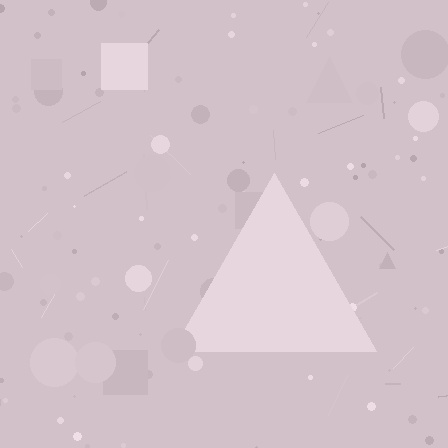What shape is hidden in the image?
A triangle is hidden in the image.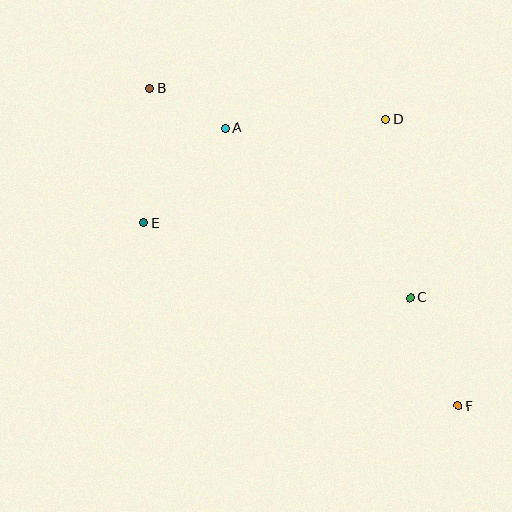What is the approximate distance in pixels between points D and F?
The distance between D and F is approximately 296 pixels.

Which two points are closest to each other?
Points A and B are closest to each other.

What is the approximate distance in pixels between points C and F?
The distance between C and F is approximately 118 pixels.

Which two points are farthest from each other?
Points B and F are farthest from each other.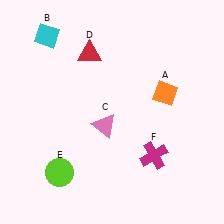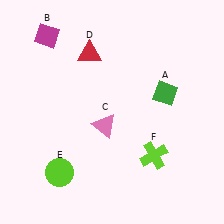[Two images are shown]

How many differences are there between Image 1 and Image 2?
There are 3 differences between the two images.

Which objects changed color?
A changed from orange to green. B changed from cyan to magenta. F changed from magenta to lime.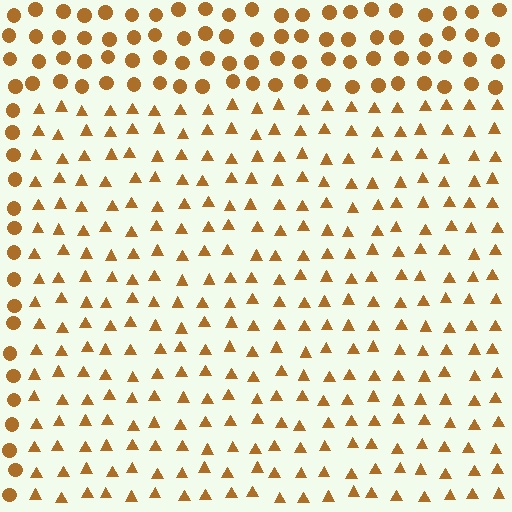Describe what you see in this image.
The image is filled with small brown elements arranged in a uniform grid. A rectangle-shaped region contains triangles, while the surrounding area contains circles. The boundary is defined purely by the change in element shape.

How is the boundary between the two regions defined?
The boundary is defined by a change in element shape: triangles inside vs. circles outside. All elements share the same color and spacing.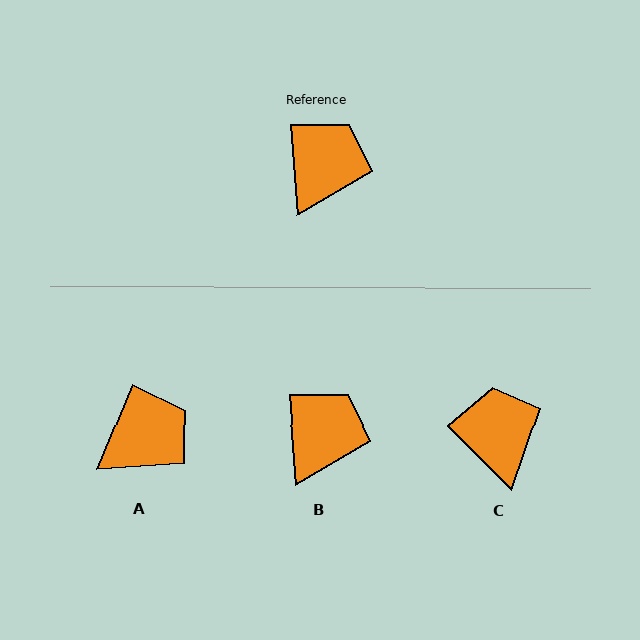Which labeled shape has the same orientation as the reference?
B.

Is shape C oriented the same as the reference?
No, it is off by about 41 degrees.